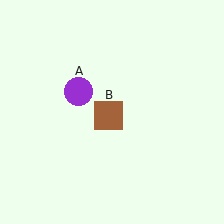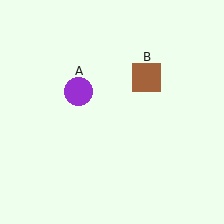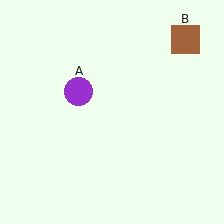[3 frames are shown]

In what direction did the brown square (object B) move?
The brown square (object B) moved up and to the right.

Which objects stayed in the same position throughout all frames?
Purple circle (object A) remained stationary.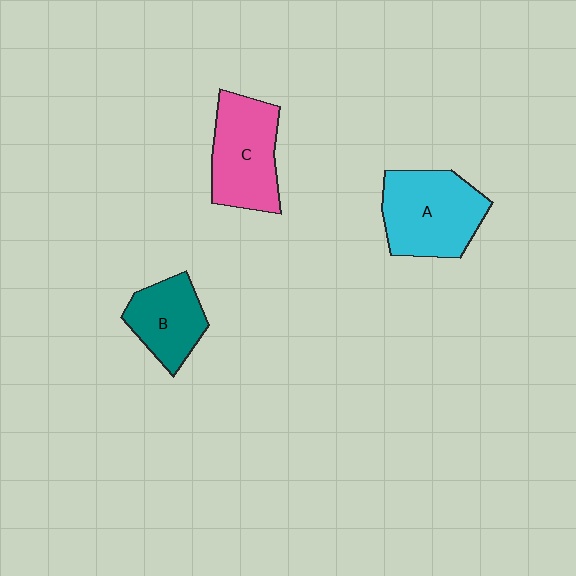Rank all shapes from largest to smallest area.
From largest to smallest: A (cyan), C (pink), B (teal).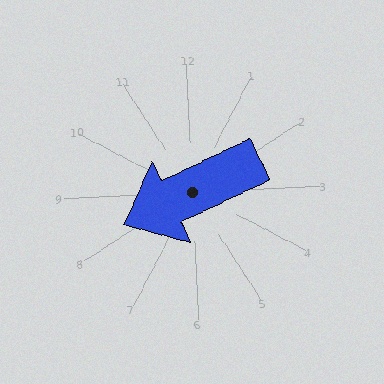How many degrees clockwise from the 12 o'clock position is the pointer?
Approximately 247 degrees.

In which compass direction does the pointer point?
Southwest.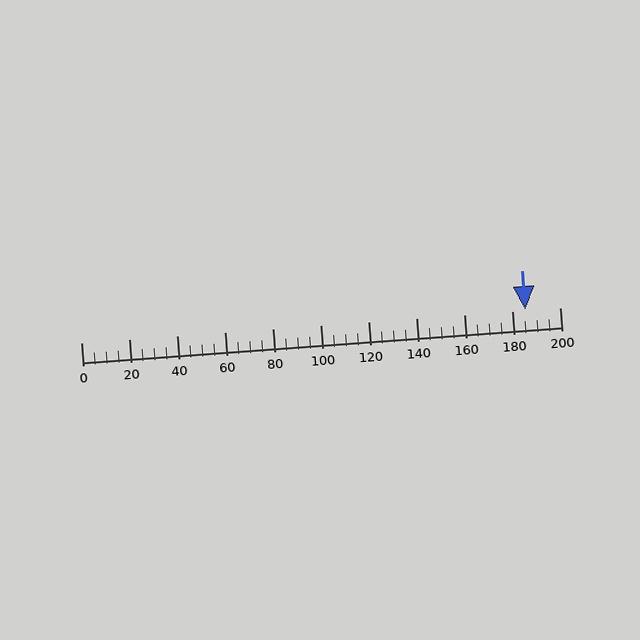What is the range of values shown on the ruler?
The ruler shows values from 0 to 200.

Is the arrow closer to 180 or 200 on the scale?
The arrow is closer to 180.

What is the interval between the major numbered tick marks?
The major tick marks are spaced 20 units apart.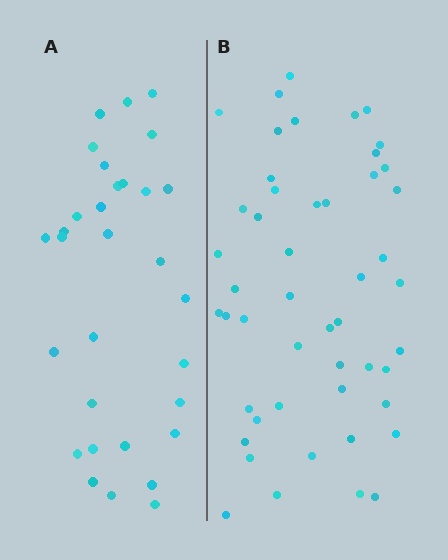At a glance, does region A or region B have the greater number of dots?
Region B (the right region) has more dots.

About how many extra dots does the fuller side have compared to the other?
Region B has approximately 20 more dots than region A.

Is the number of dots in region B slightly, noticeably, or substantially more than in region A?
Region B has substantially more. The ratio is roughly 1.6 to 1.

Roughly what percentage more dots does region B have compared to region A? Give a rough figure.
About 60% more.